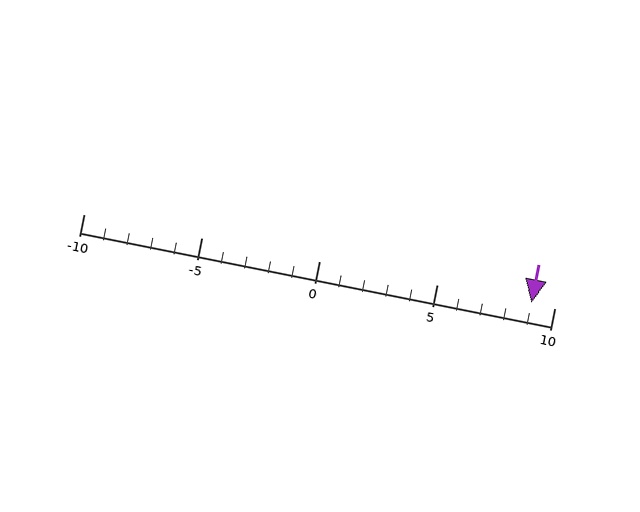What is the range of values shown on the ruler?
The ruler shows values from -10 to 10.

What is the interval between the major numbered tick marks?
The major tick marks are spaced 5 units apart.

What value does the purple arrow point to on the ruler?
The purple arrow points to approximately 9.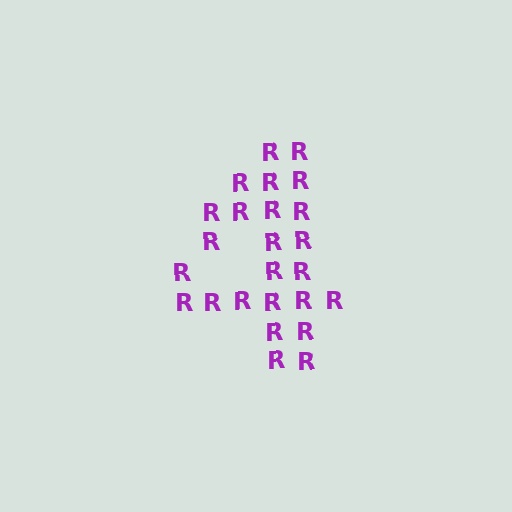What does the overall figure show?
The overall figure shows the digit 4.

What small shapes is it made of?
It is made of small letter R's.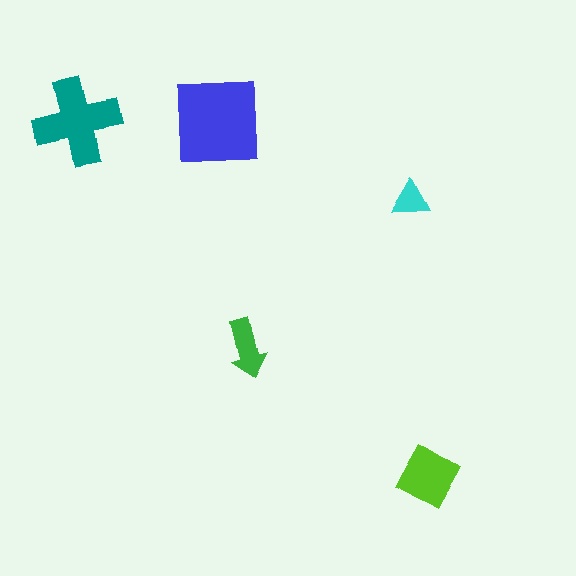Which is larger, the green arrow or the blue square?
The blue square.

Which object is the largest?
The blue square.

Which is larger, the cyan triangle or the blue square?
The blue square.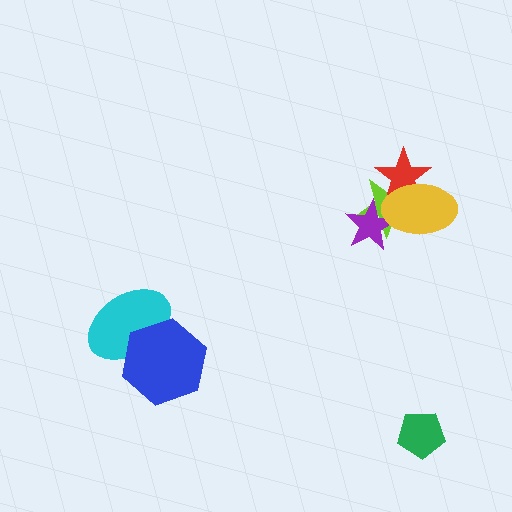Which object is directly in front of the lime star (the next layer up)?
The purple star is directly in front of the lime star.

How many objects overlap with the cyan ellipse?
1 object overlaps with the cyan ellipse.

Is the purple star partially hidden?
Yes, it is partially covered by another shape.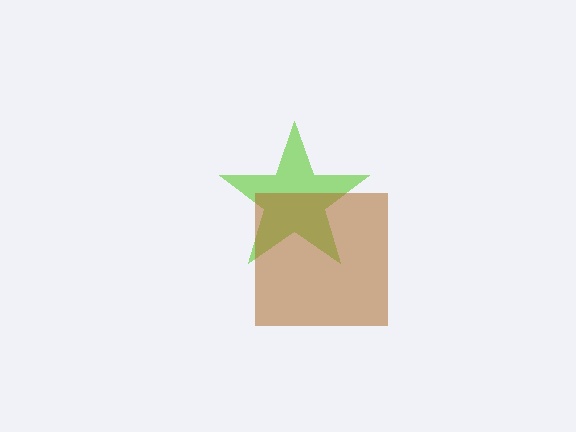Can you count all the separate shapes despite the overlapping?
Yes, there are 2 separate shapes.